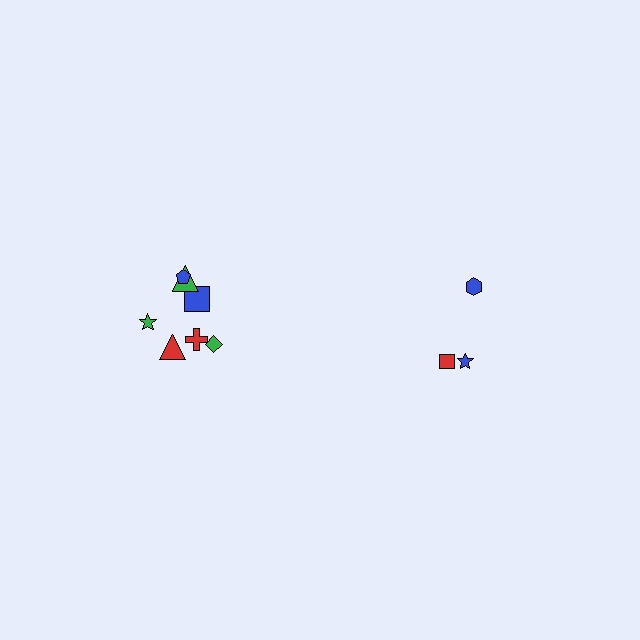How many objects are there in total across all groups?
There are 10 objects.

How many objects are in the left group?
There are 7 objects.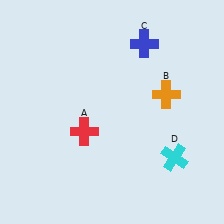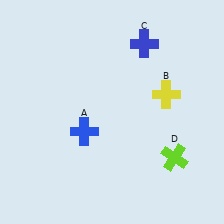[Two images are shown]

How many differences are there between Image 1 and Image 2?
There are 3 differences between the two images.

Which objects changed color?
A changed from red to blue. B changed from orange to yellow. D changed from cyan to lime.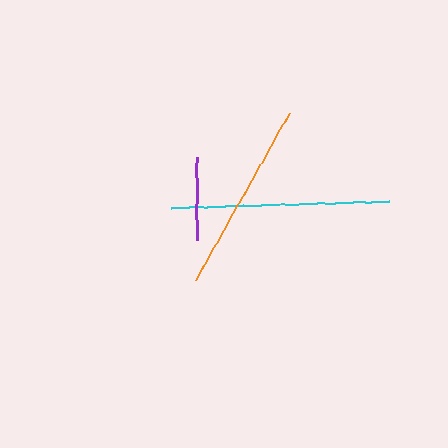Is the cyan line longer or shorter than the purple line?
The cyan line is longer than the purple line.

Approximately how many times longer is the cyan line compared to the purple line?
The cyan line is approximately 2.6 times the length of the purple line.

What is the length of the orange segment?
The orange segment is approximately 192 pixels long.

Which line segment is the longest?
The cyan line is the longest at approximately 218 pixels.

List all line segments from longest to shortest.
From longest to shortest: cyan, orange, purple.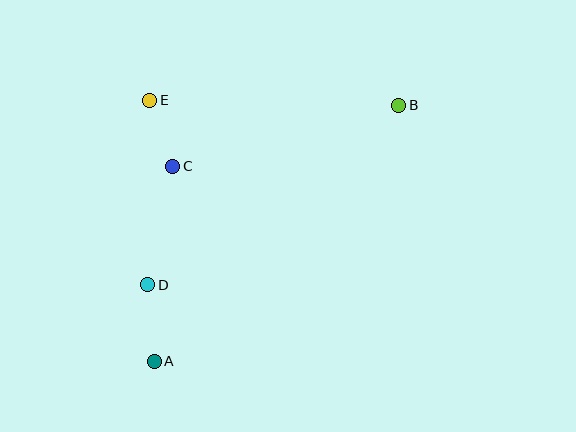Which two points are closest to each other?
Points C and E are closest to each other.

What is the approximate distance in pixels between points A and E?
The distance between A and E is approximately 261 pixels.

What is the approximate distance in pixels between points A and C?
The distance between A and C is approximately 196 pixels.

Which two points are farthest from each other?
Points A and B are farthest from each other.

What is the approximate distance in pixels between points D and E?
The distance between D and E is approximately 184 pixels.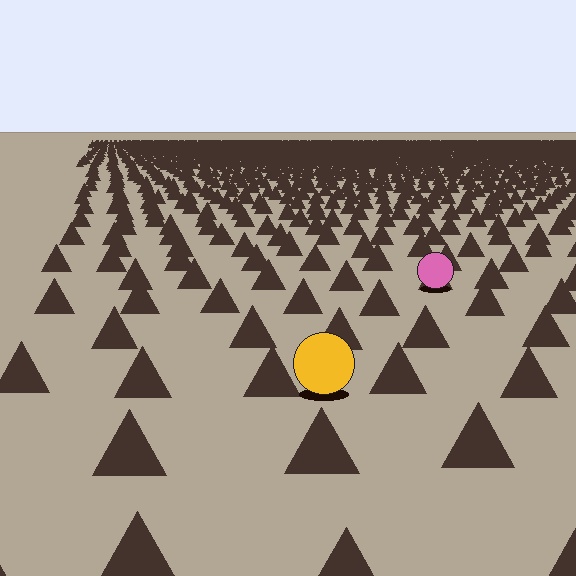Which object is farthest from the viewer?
The pink circle is farthest from the viewer. It appears smaller and the ground texture around it is denser.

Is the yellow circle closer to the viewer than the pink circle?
Yes. The yellow circle is closer — you can tell from the texture gradient: the ground texture is coarser near it.